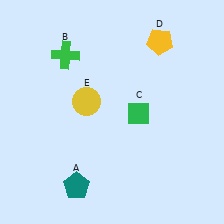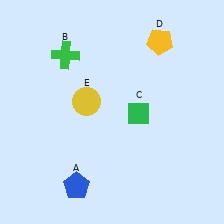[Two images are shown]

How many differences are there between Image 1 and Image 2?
There is 1 difference between the two images.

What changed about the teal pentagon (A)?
In Image 1, A is teal. In Image 2, it changed to blue.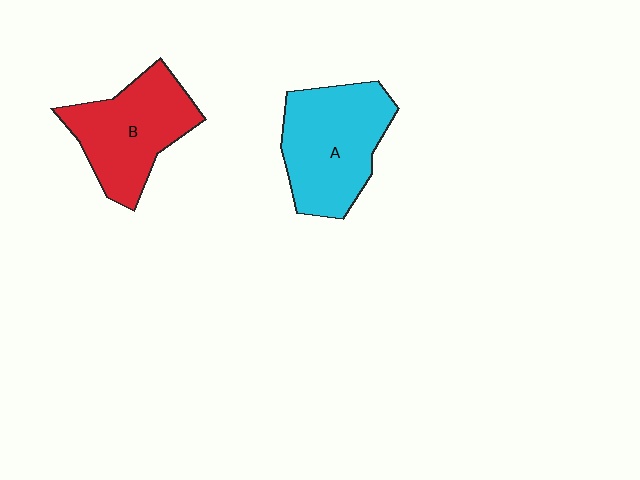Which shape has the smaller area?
Shape B (red).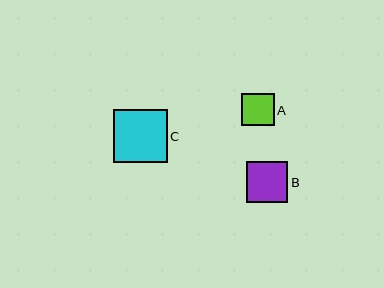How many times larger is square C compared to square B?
Square C is approximately 1.3 times the size of square B.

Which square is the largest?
Square C is the largest with a size of approximately 54 pixels.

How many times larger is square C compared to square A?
Square C is approximately 1.7 times the size of square A.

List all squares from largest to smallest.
From largest to smallest: C, B, A.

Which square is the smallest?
Square A is the smallest with a size of approximately 32 pixels.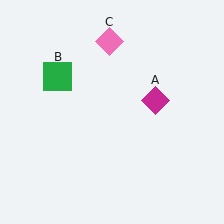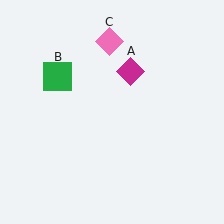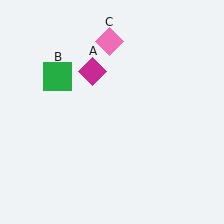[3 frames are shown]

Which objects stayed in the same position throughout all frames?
Green square (object B) and pink diamond (object C) remained stationary.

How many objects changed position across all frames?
1 object changed position: magenta diamond (object A).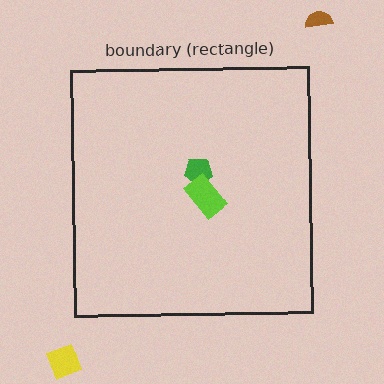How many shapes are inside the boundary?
2 inside, 2 outside.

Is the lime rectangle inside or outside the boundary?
Inside.